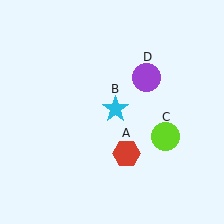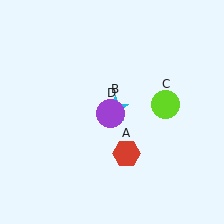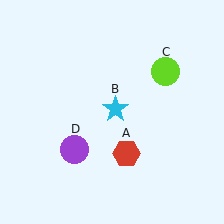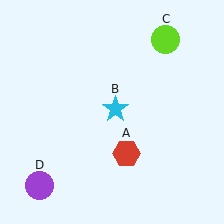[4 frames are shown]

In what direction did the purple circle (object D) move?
The purple circle (object D) moved down and to the left.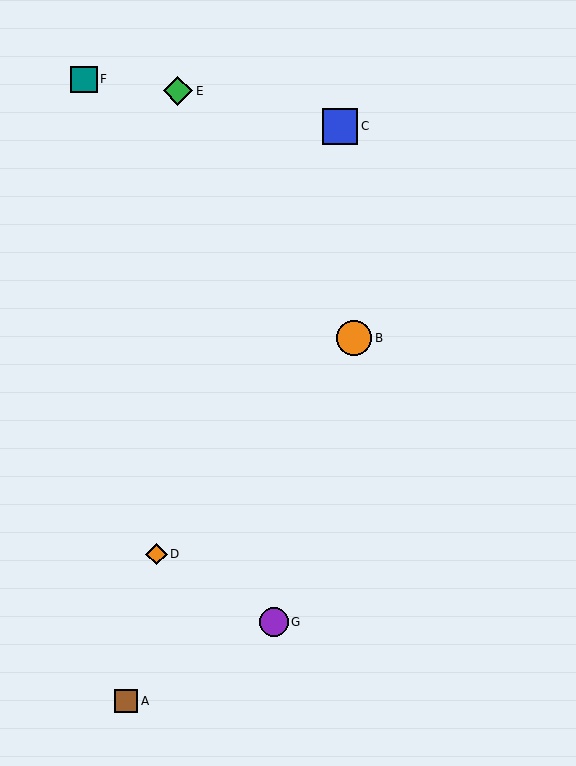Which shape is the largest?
The blue square (labeled C) is the largest.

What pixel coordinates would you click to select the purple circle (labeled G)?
Click at (274, 622) to select the purple circle G.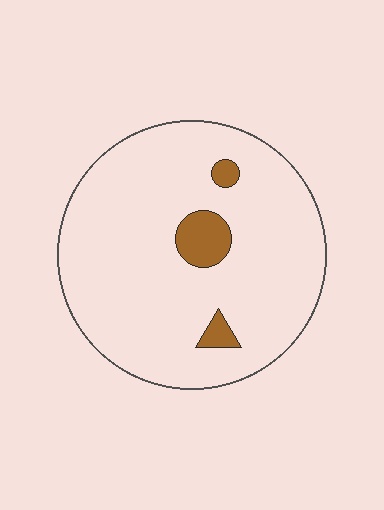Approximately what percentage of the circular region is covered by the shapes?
Approximately 5%.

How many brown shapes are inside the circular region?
3.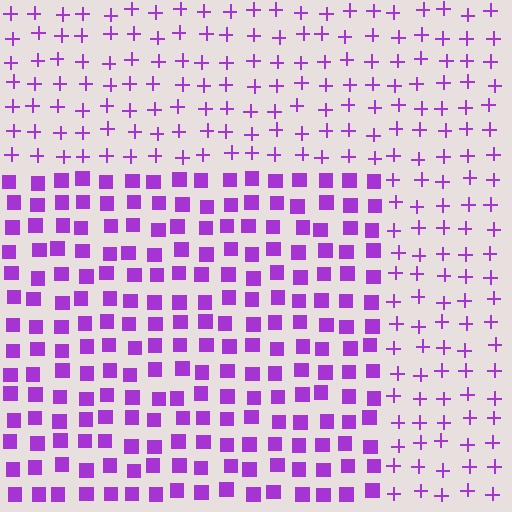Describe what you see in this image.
The image is filled with small purple elements arranged in a uniform grid. A rectangle-shaped region contains squares, while the surrounding area contains plus signs. The boundary is defined purely by the change in element shape.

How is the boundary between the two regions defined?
The boundary is defined by a change in element shape: squares inside vs. plus signs outside. All elements share the same color and spacing.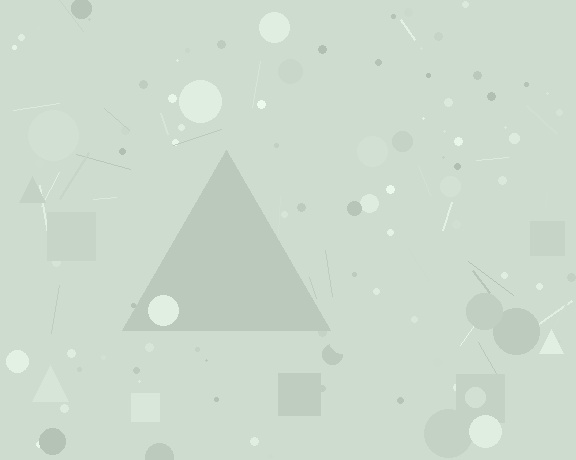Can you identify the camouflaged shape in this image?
The camouflaged shape is a triangle.